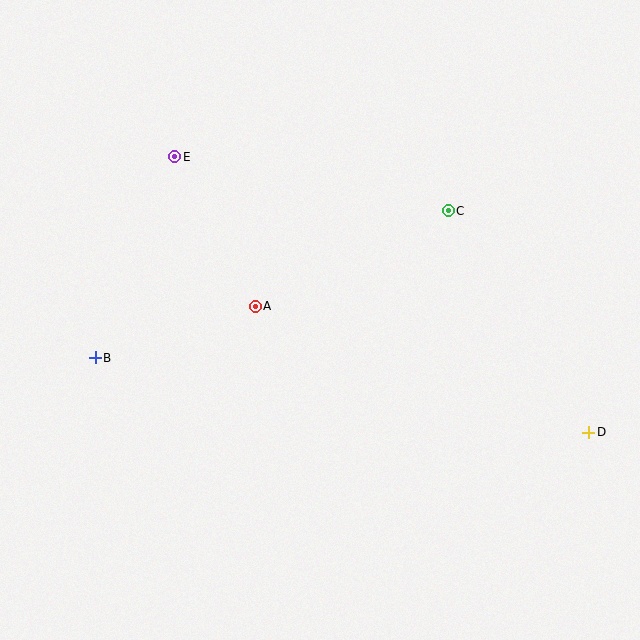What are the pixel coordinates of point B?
Point B is at (95, 358).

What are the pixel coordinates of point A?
Point A is at (255, 306).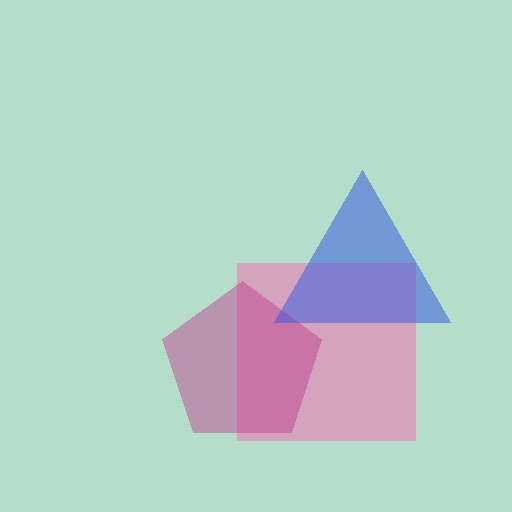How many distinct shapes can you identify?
There are 3 distinct shapes: a pink square, a magenta pentagon, a blue triangle.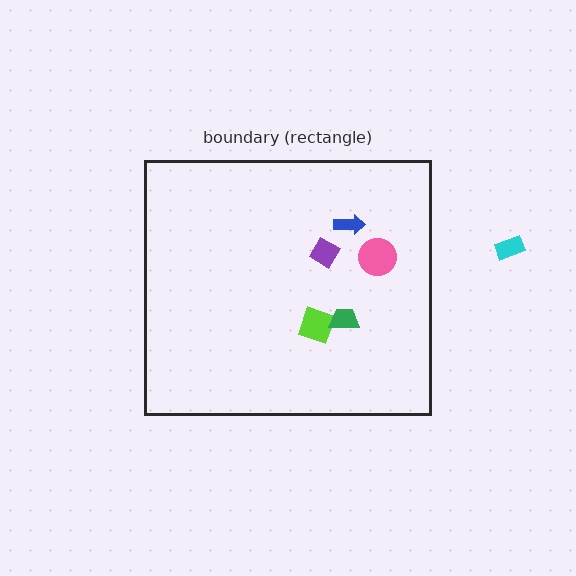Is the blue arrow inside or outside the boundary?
Inside.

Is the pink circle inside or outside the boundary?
Inside.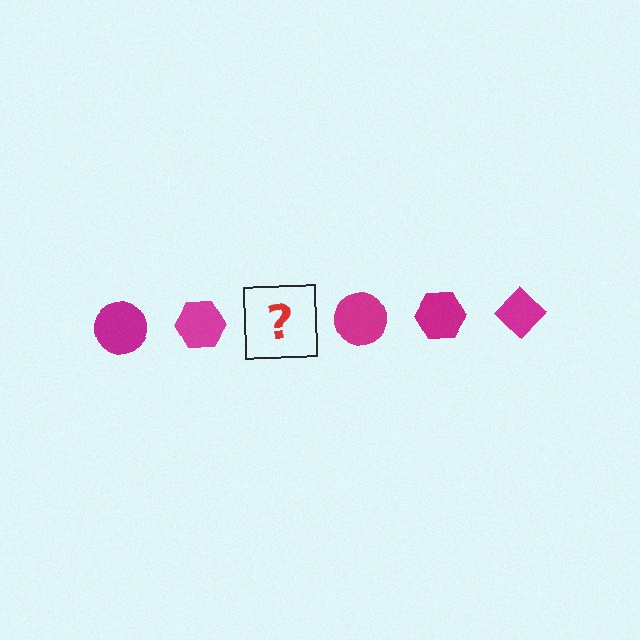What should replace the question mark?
The question mark should be replaced with a magenta diamond.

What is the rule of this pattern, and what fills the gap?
The rule is that the pattern cycles through circle, hexagon, diamond shapes in magenta. The gap should be filled with a magenta diamond.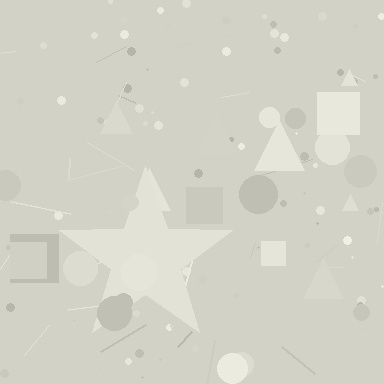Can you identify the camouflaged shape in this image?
The camouflaged shape is a star.